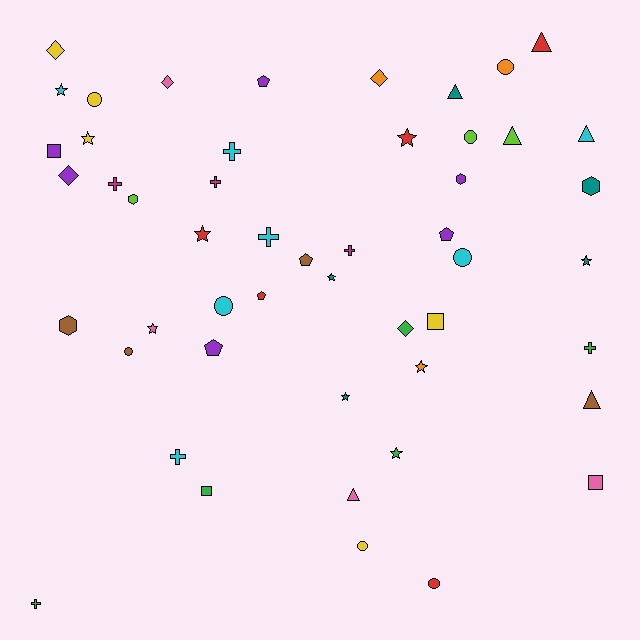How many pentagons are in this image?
There are 5 pentagons.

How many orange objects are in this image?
There are 3 orange objects.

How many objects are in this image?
There are 50 objects.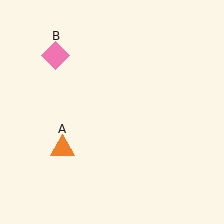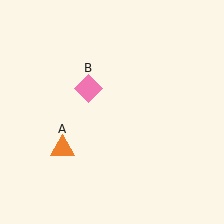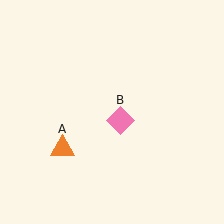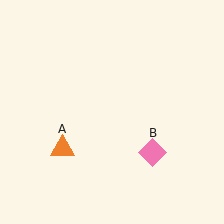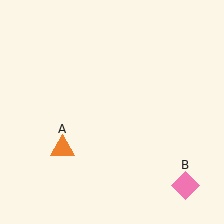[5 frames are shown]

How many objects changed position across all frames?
1 object changed position: pink diamond (object B).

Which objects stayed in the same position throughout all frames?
Orange triangle (object A) remained stationary.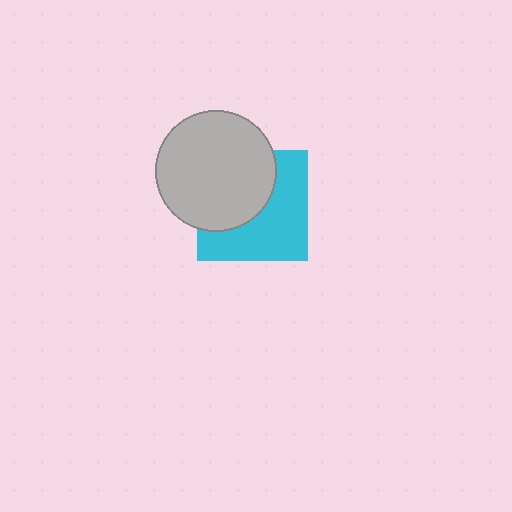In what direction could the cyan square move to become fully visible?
The cyan square could move toward the lower-right. That would shift it out from behind the light gray circle entirely.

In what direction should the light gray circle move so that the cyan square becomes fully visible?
The light gray circle should move toward the upper-left. That is the shortest direction to clear the overlap and leave the cyan square fully visible.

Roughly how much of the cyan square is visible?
About half of it is visible (roughly 54%).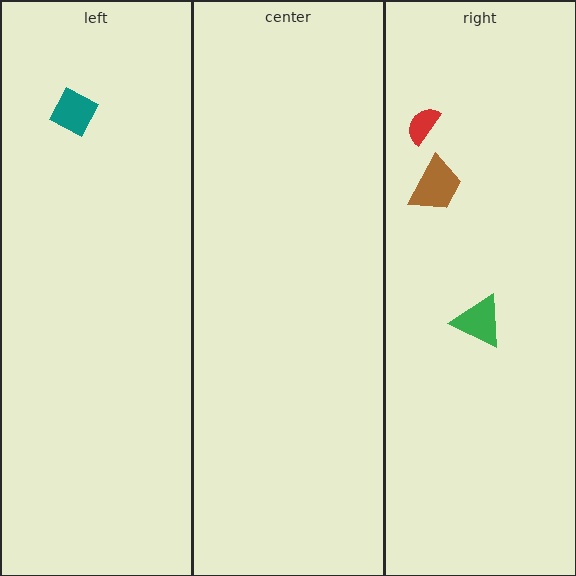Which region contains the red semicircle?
The right region.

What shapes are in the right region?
The green triangle, the red semicircle, the brown trapezoid.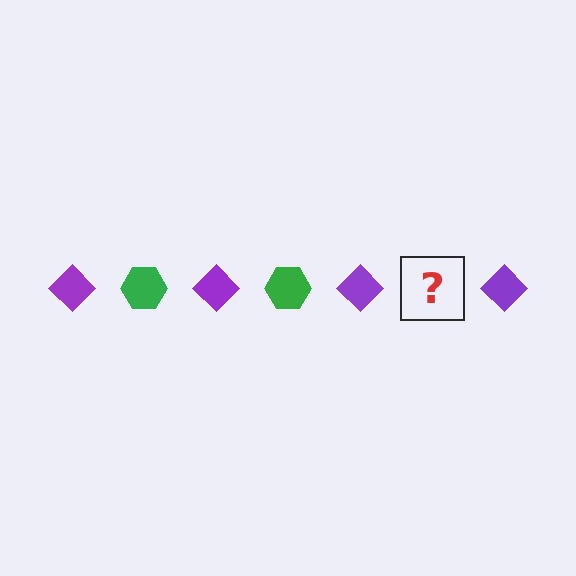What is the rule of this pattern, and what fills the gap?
The rule is that the pattern alternates between purple diamond and green hexagon. The gap should be filled with a green hexagon.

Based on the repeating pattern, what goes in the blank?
The blank should be a green hexagon.